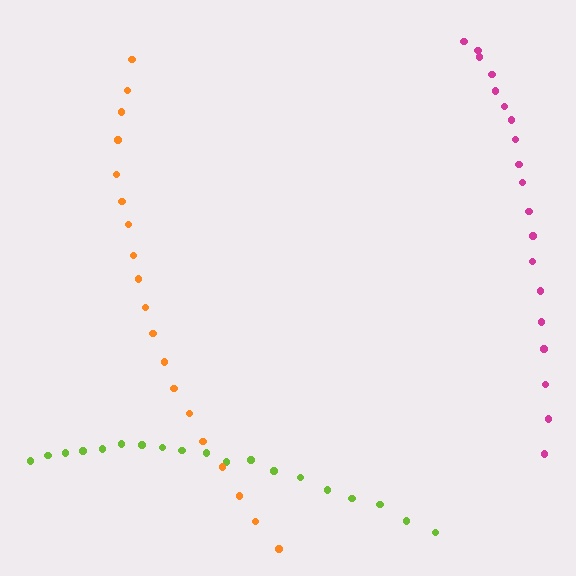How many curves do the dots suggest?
There are 3 distinct paths.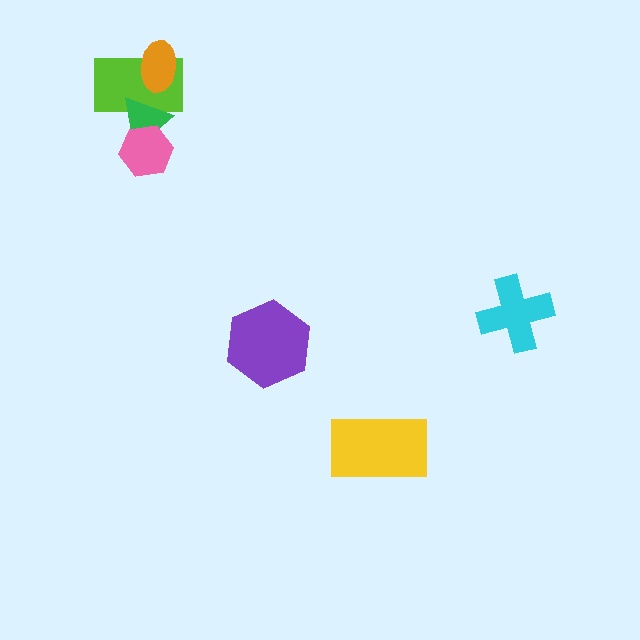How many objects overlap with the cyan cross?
0 objects overlap with the cyan cross.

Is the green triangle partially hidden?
Yes, it is partially covered by another shape.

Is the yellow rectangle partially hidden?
No, no other shape covers it.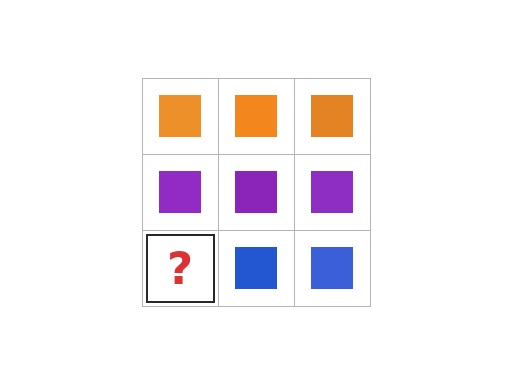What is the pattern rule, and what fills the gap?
The rule is that each row has a consistent color. The gap should be filled with a blue square.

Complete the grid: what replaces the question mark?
The question mark should be replaced with a blue square.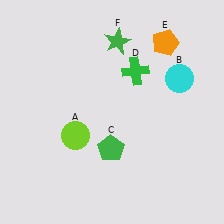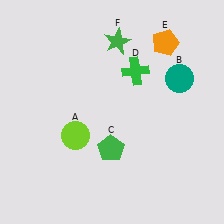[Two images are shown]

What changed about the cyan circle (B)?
In Image 1, B is cyan. In Image 2, it changed to teal.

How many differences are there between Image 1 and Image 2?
There is 1 difference between the two images.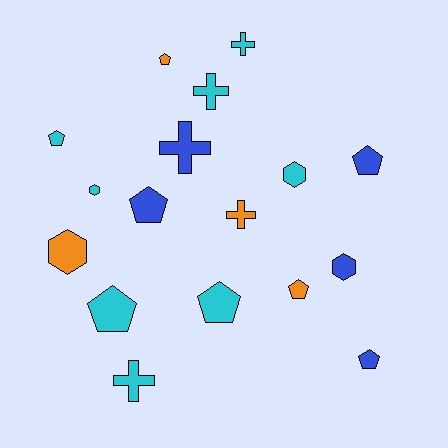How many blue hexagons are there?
There is 1 blue hexagon.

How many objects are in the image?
There are 17 objects.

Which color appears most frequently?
Cyan, with 8 objects.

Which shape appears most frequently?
Pentagon, with 8 objects.